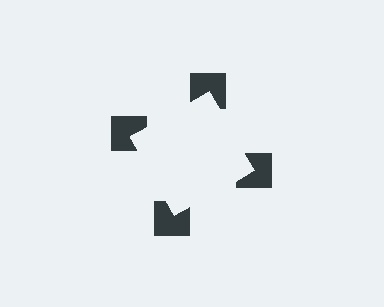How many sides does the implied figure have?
4 sides.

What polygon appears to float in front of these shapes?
An illusory square — its edges are inferred from the aligned wedge cuts in the notched squares, not physically drawn.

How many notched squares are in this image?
There are 4 — one at each vertex of the illusory square.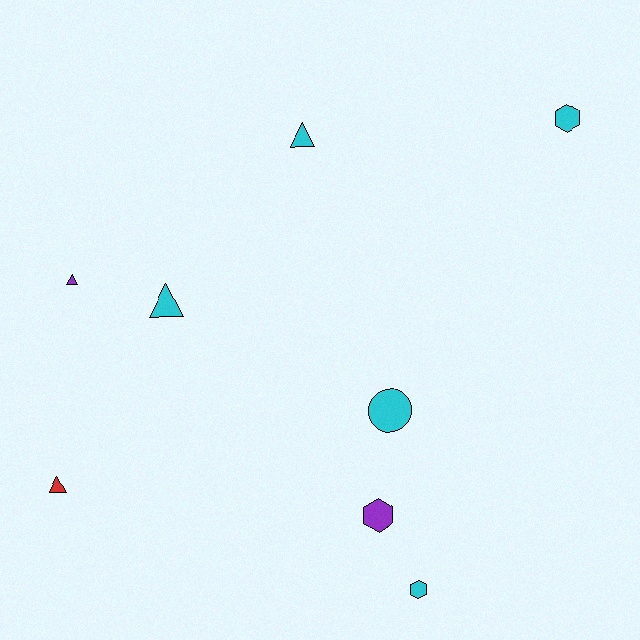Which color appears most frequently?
Cyan, with 5 objects.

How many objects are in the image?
There are 8 objects.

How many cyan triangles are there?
There are 2 cyan triangles.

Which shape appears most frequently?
Triangle, with 4 objects.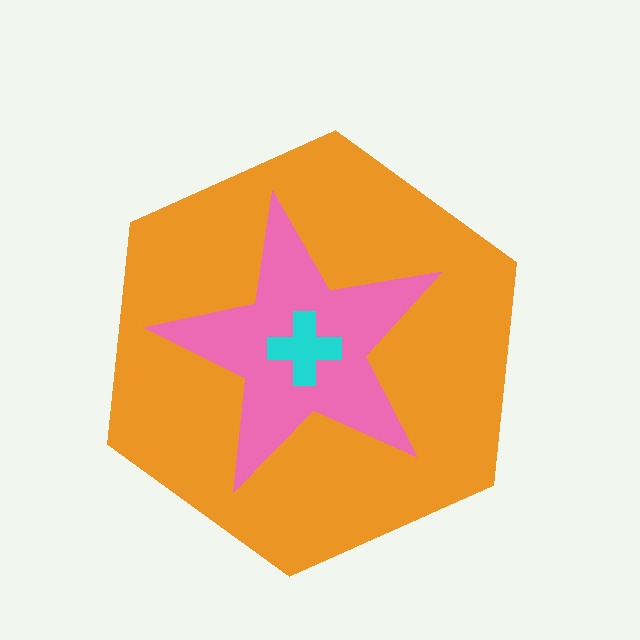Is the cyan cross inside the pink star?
Yes.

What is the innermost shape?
The cyan cross.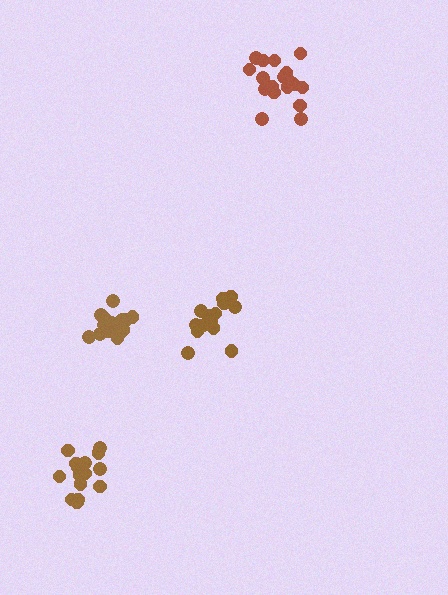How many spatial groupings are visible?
There are 4 spatial groupings.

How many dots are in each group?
Group 1: 16 dots, Group 2: 18 dots, Group 3: 16 dots, Group 4: 19 dots (69 total).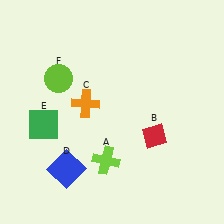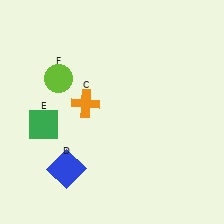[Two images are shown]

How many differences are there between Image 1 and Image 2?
There are 2 differences between the two images.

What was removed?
The lime cross (A), the red diamond (B) were removed in Image 2.